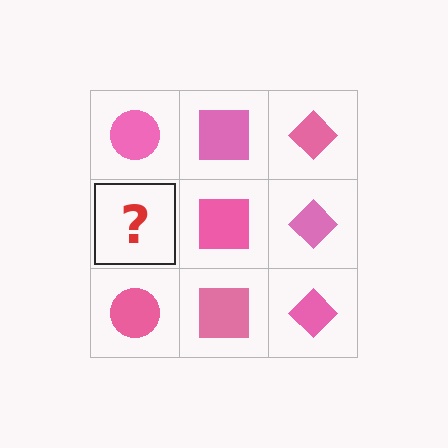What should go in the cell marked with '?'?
The missing cell should contain a pink circle.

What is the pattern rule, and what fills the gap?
The rule is that each column has a consistent shape. The gap should be filled with a pink circle.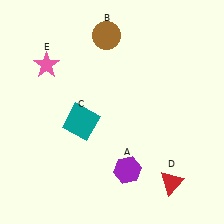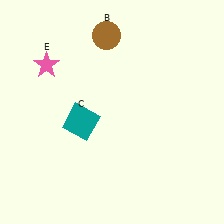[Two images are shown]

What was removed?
The purple hexagon (A), the red triangle (D) were removed in Image 2.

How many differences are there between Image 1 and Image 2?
There are 2 differences between the two images.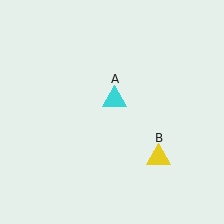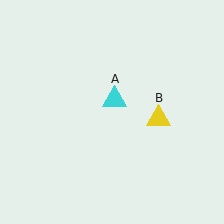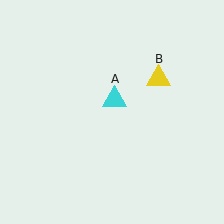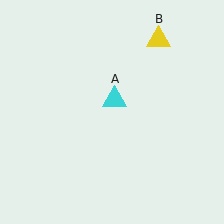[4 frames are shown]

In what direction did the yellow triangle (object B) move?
The yellow triangle (object B) moved up.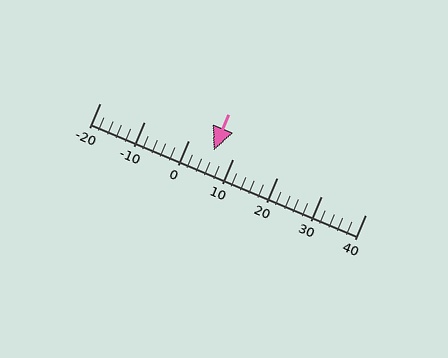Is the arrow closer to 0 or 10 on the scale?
The arrow is closer to 10.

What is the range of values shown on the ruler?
The ruler shows values from -20 to 40.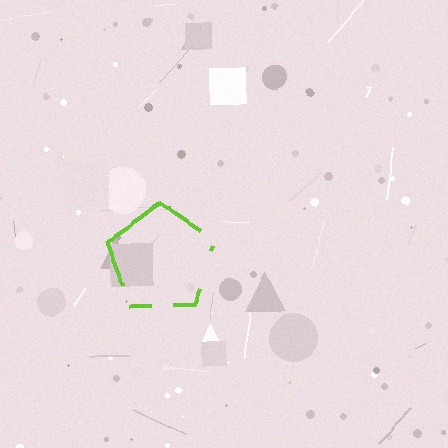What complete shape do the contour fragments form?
The contour fragments form a pentagon.